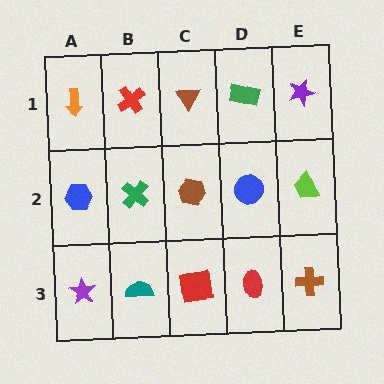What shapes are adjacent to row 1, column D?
A blue circle (row 2, column D), a brown triangle (row 1, column C), a purple star (row 1, column E).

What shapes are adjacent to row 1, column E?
A lime trapezoid (row 2, column E), a green rectangle (row 1, column D).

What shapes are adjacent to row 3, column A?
A blue hexagon (row 2, column A), a teal semicircle (row 3, column B).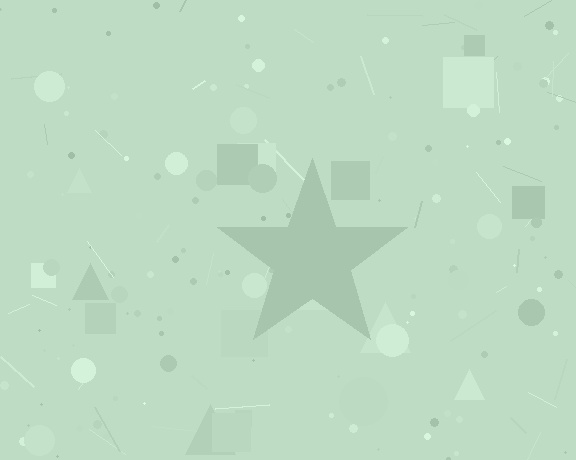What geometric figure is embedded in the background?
A star is embedded in the background.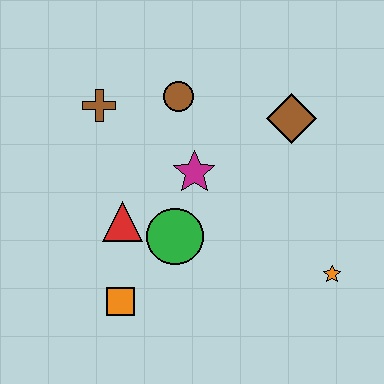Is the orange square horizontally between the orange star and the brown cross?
Yes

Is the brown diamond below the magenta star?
No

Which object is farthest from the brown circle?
The orange star is farthest from the brown circle.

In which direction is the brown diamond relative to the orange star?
The brown diamond is above the orange star.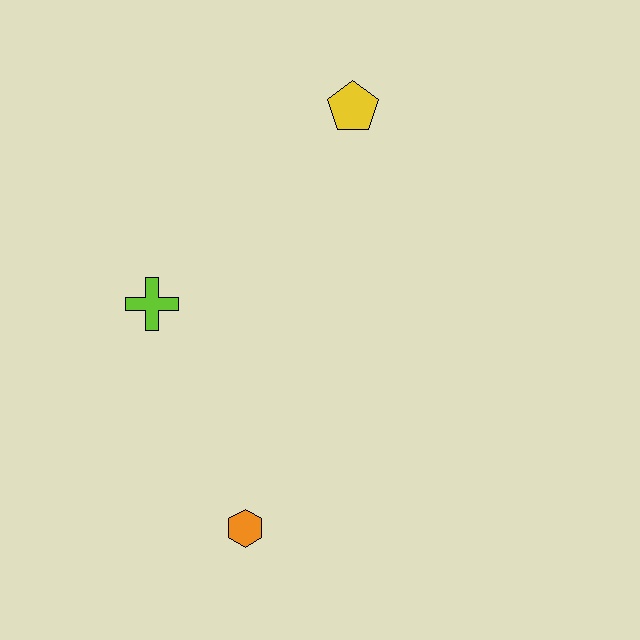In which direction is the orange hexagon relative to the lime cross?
The orange hexagon is below the lime cross.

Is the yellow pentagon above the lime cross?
Yes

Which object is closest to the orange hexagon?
The lime cross is closest to the orange hexagon.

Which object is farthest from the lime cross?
The yellow pentagon is farthest from the lime cross.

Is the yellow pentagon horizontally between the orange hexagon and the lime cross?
No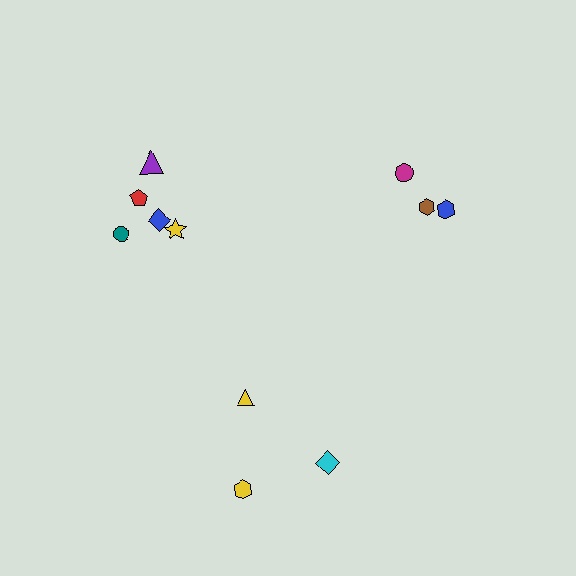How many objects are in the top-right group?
There are 3 objects.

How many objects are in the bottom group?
There are 3 objects.